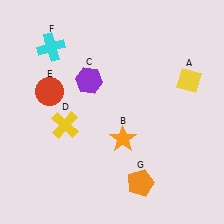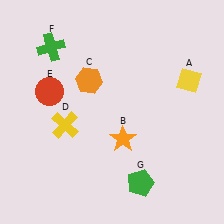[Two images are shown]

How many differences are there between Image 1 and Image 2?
There are 3 differences between the two images.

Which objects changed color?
C changed from purple to orange. F changed from cyan to green. G changed from orange to green.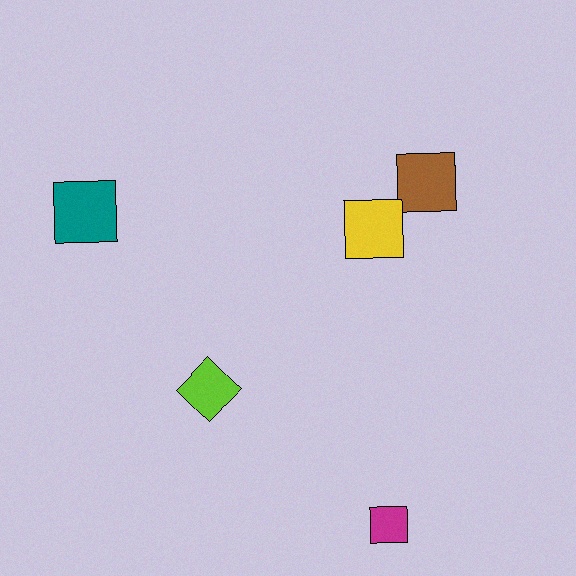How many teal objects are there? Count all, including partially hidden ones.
There is 1 teal object.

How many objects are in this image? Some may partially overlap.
There are 5 objects.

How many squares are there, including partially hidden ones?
There are 4 squares.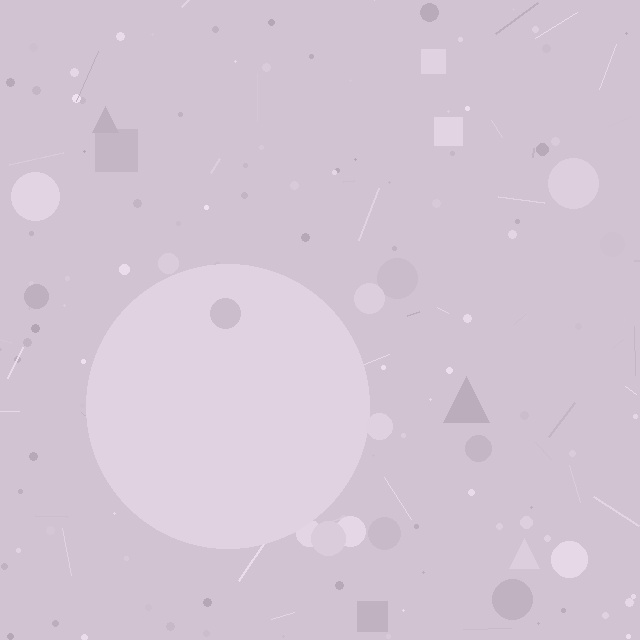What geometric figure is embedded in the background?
A circle is embedded in the background.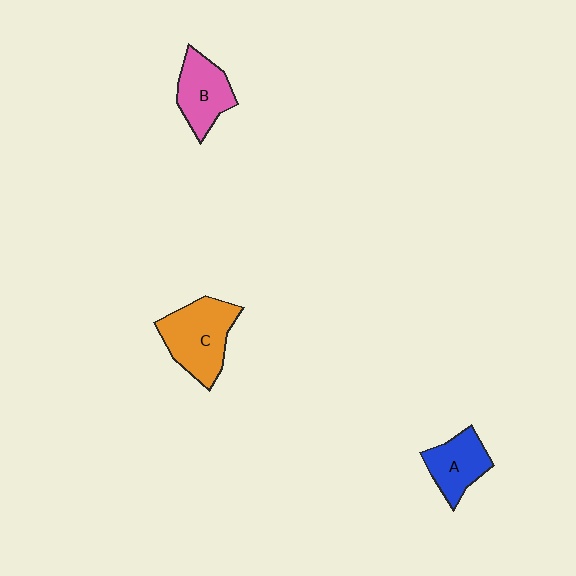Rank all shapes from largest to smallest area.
From largest to smallest: C (orange), B (pink), A (blue).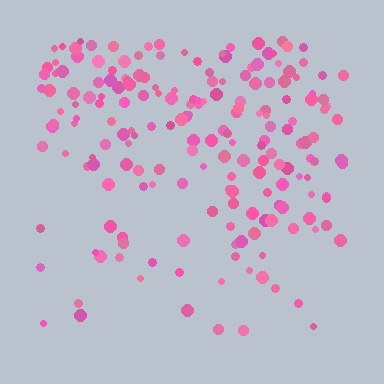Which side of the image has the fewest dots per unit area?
The bottom.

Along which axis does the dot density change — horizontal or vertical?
Vertical.